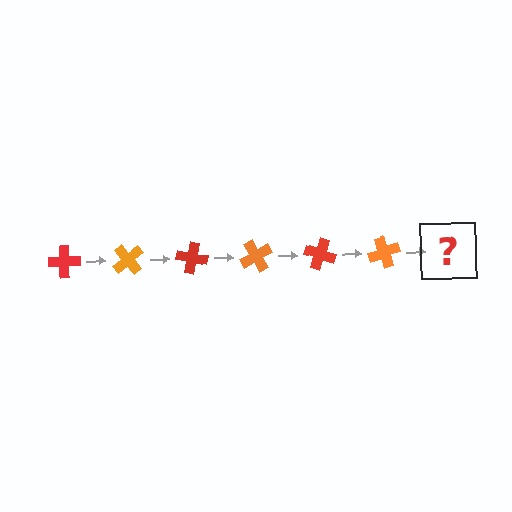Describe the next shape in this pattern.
It should be a red cross, rotated 300 degrees from the start.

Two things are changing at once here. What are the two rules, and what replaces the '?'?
The two rules are that it rotates 50 degrees each step and the color cycles through red and orange. The '?' should be a red cross, rotated 300 degrees from the start.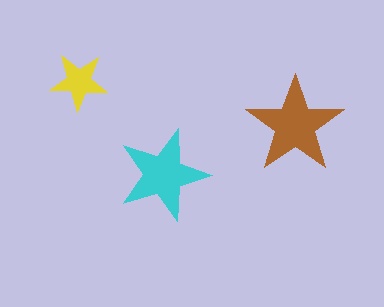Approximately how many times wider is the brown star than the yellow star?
About 1.5 times wider.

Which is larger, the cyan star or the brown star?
The brown one.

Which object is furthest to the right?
The brown star is rightmost.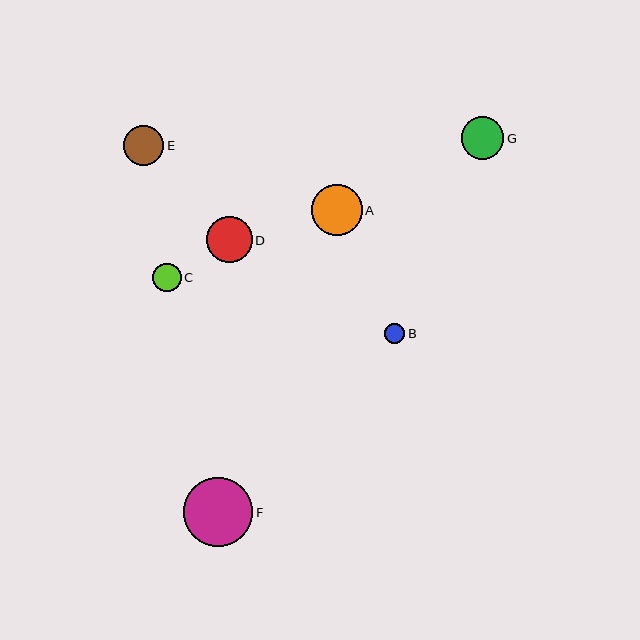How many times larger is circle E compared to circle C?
Circle E is approximately 1.4 times the size of circle C.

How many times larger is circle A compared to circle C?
Circle A is approximately 1.8 times the size of circle C.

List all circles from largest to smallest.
From largest to smallest: F, A, D, G, E, C, B.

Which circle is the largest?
Circle F is the largest with a size of approximately 69 pixels.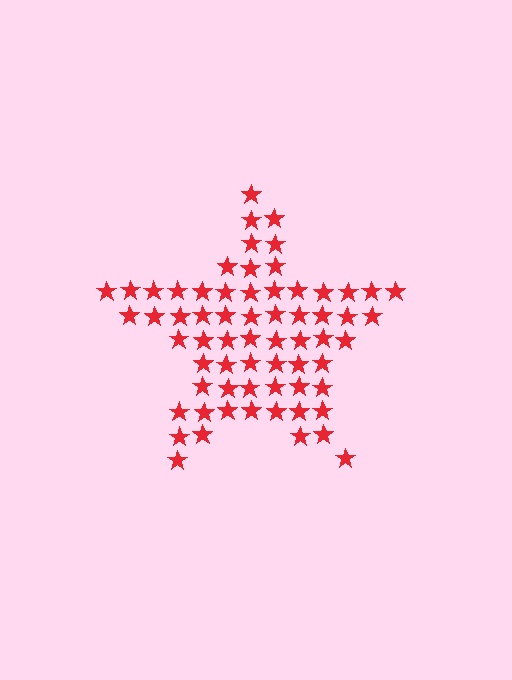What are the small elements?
The small elements are stars.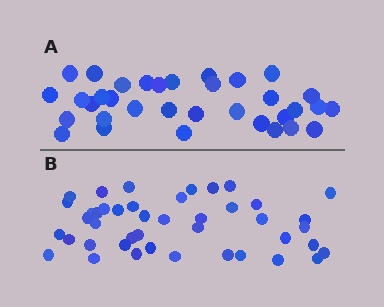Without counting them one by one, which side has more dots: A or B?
Region B (the bottom region) has more dots.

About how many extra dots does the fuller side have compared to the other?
Region B has roughly 8 or so more dots than region A.